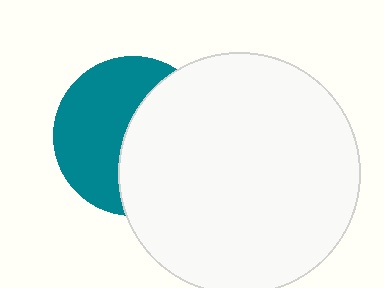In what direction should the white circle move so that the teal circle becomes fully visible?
The white circle should move right. That is the shortest direction to clear the overlap and leave the teal circle fully visible.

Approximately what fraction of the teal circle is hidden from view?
Roughly 49% of the teal circle is hidden behind the white circle.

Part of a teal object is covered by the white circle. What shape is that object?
It is a circle.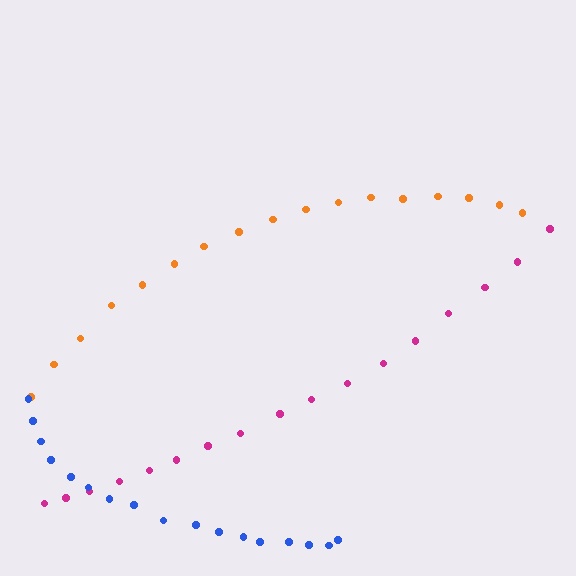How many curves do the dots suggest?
There are 3 distinct paths.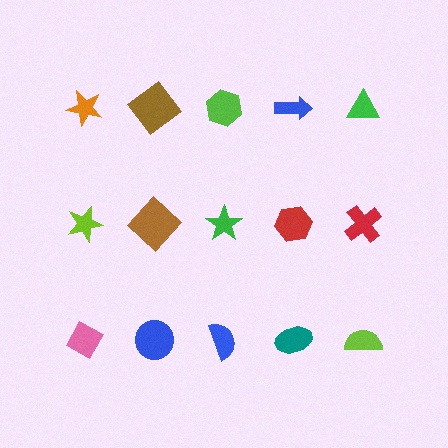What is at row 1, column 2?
A brown diamond.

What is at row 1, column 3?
A lime hexagon.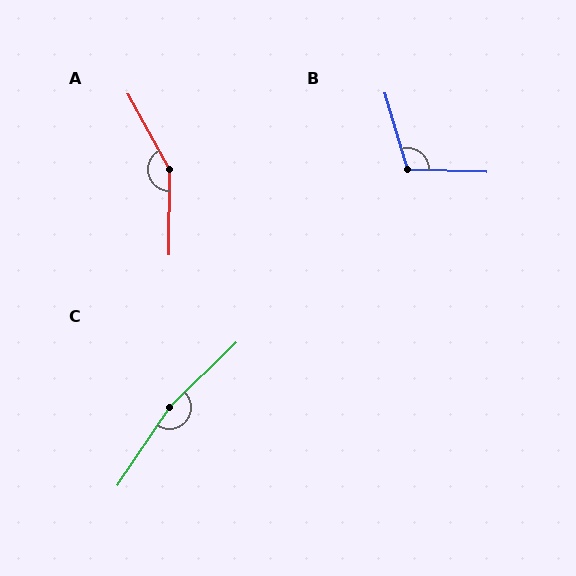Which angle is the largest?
C, at approximately 168 degrees.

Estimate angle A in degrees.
Approximately 151 degrees.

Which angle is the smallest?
B, at approximately 108 degrees.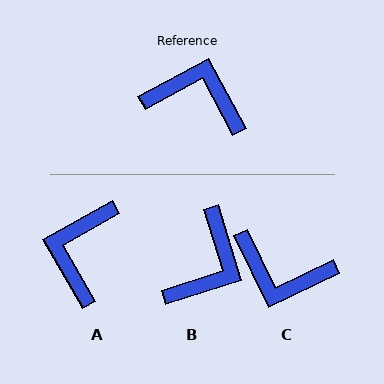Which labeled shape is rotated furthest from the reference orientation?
C, about 178 degrees away.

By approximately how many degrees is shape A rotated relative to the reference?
Approximately 92 degrees counter-clockwise.